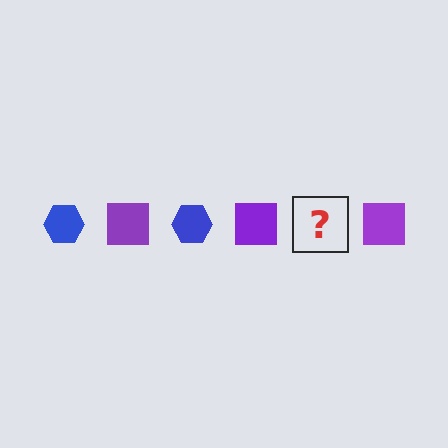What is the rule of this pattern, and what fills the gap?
The rule is that the pattern alternates between blue hexagon and purple square. The gap should be filled with a blue hexagon.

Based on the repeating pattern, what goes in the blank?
The blank should be a blue hexagon.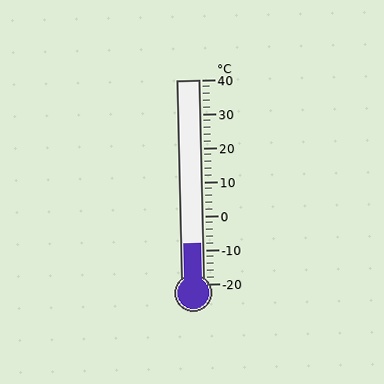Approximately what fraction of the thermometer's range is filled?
The thermometer is filled to approximately 20% of its range.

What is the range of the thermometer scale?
The thermometer scale ranges from -20°C to 40°C.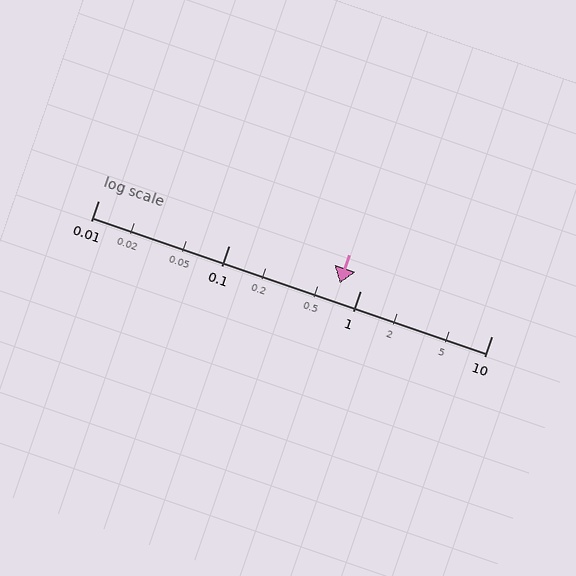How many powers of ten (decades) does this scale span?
The scale spans 3 decades, from 0.01 to 10.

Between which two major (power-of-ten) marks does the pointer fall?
The pointer is between 0.1 and 1.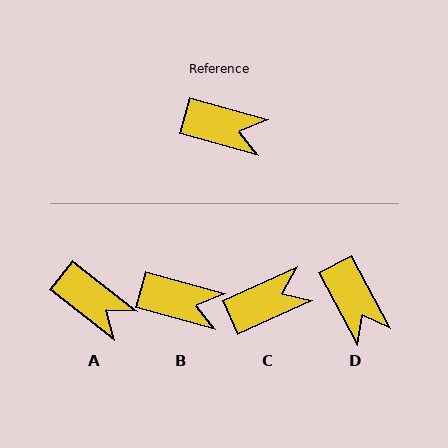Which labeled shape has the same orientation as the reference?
B.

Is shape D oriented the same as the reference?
No, it is off by about 47 degrees.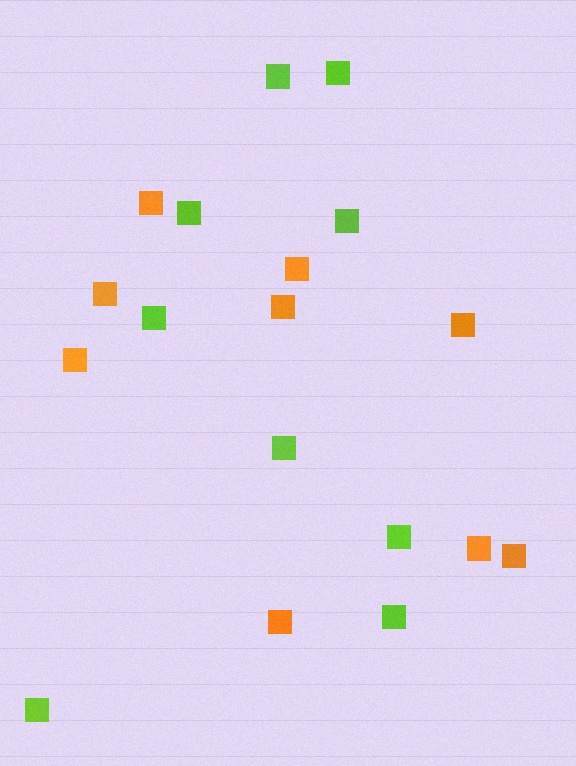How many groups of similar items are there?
There are 2 groups: one group of orange squares (9) and one group of lime squares (9).